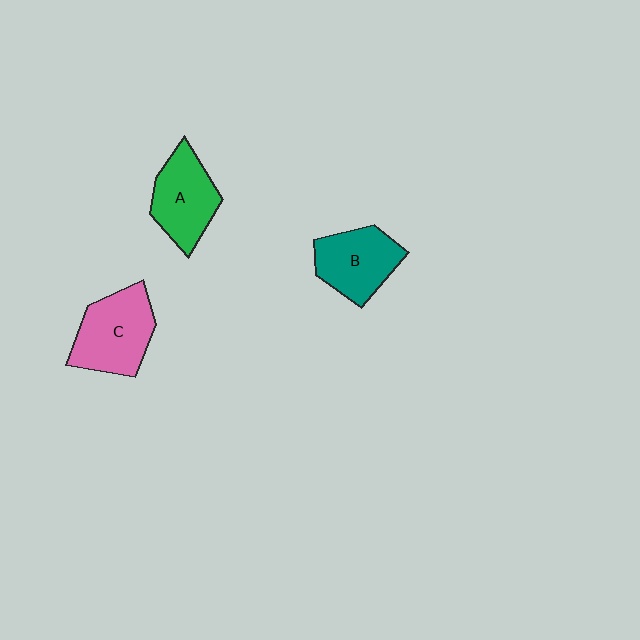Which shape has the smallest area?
Shape B (teal).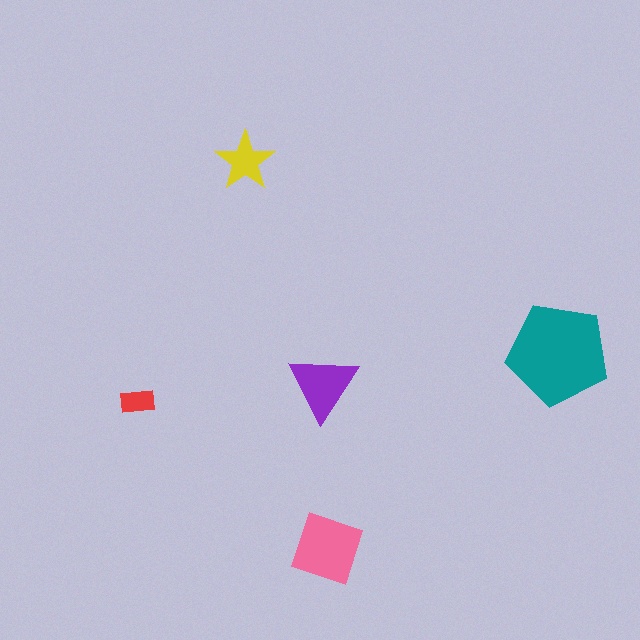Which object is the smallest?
The red rectangle.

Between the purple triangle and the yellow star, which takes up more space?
The purple triangle.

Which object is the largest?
The teal pentagon.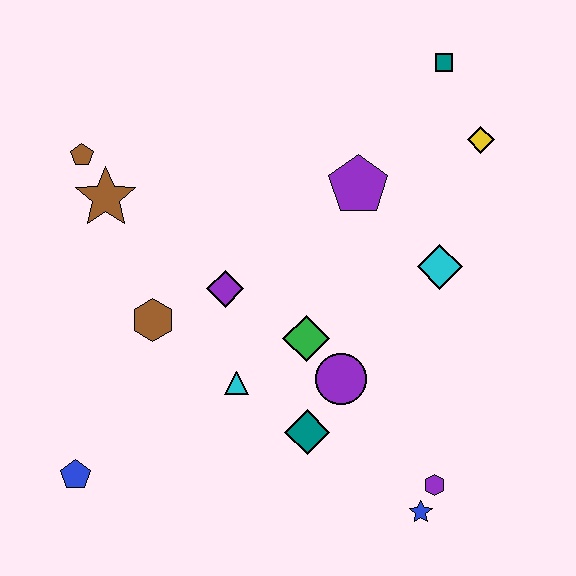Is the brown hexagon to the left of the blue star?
Yes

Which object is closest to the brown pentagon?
The brown star is closest to the brown pentagon.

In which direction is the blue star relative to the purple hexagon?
The blue star is below the purple hexagon.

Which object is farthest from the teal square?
The blue pentagon is farthest from the teal square.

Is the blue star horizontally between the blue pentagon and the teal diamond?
No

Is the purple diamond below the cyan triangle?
No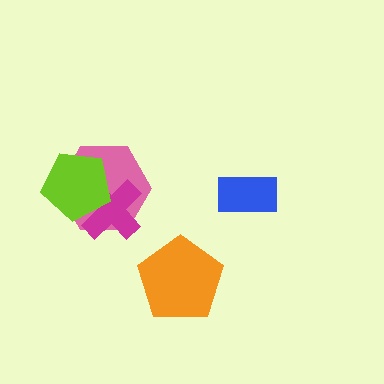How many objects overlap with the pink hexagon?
2 objects overlap with the pink hexagon.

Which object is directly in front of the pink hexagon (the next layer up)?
The magenta cross is directly in front of the pink hexagon.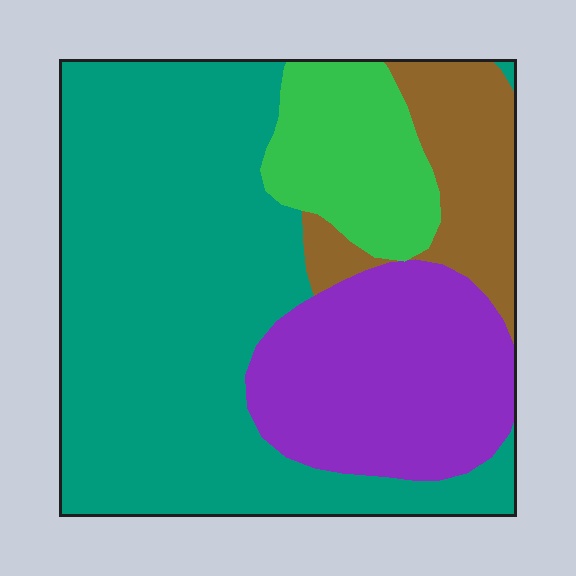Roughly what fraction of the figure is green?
Green covers about 10% of the figure.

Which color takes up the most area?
Teal, at roughly 55%.